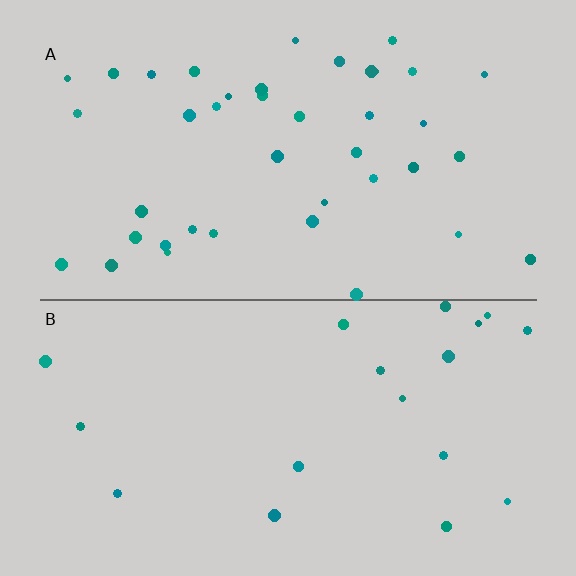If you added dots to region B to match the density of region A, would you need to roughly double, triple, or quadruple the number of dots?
Approximately double.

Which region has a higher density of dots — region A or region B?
A (the top).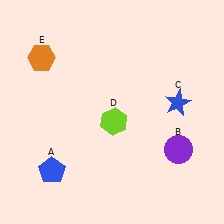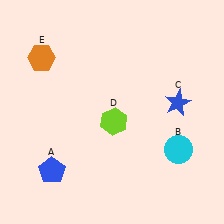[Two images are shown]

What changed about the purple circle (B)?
In Image 1, B is purple. In Image 2, it changed to cyan.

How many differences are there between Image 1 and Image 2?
There is 1 difference between the two images.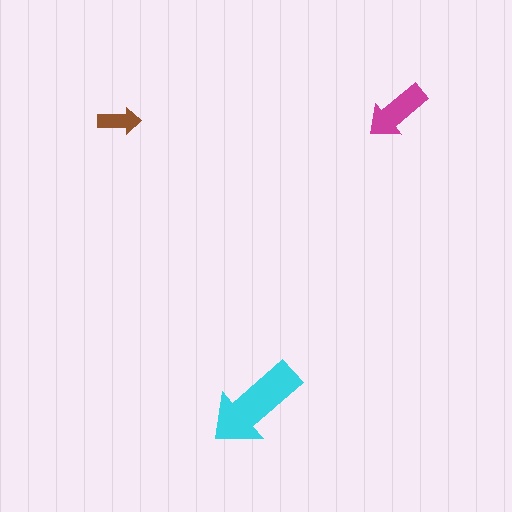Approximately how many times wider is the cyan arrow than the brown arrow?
About 2.5 times wider.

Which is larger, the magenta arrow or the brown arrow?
The magenta one.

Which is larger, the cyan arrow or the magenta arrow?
The cyan one.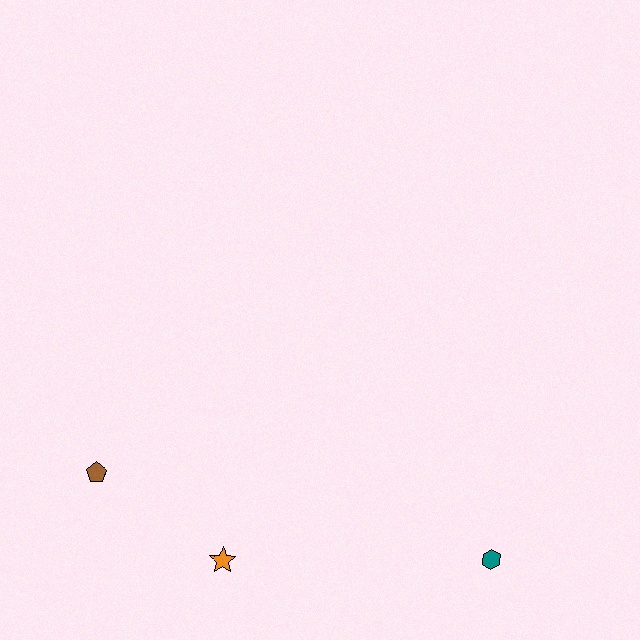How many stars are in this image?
There is 1 star.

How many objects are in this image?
There are 3 objects.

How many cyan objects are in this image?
There are no cyan objects.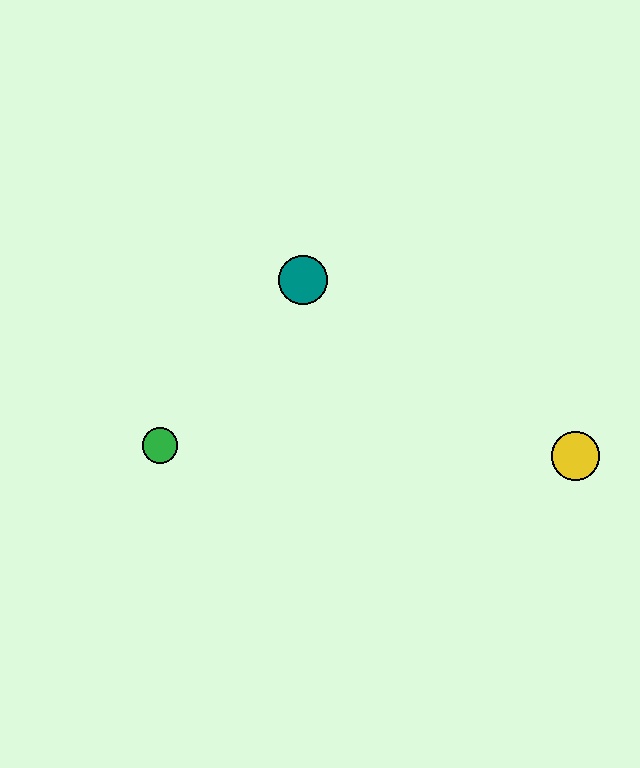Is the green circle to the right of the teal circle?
No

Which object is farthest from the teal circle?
The yellow circle is farthest from the teal circle.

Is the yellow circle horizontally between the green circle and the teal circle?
No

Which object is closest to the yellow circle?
The teal circle is closest to the yellow circle.